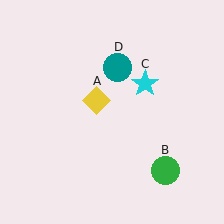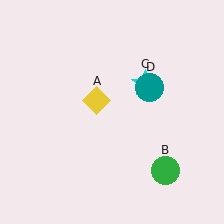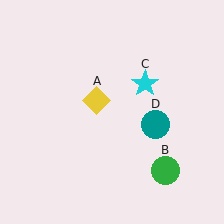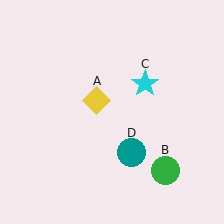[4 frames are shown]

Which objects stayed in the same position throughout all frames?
Yellow diamond (object A) and green circle (object B) and cyan star (object C) remained stationary.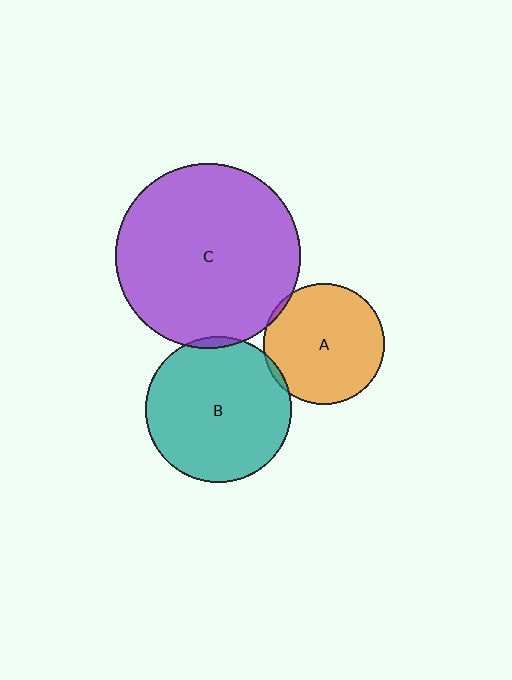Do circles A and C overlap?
Yes.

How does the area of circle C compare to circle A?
Approximately 2.4 times.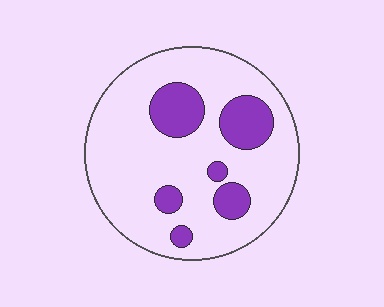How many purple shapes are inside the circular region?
6.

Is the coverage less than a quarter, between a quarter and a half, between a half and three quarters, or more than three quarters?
Less than a quarter.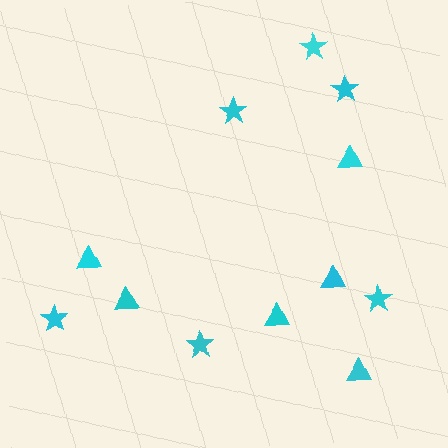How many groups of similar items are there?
There are 2 groups: one group of stars (6) and one group of triangles (6).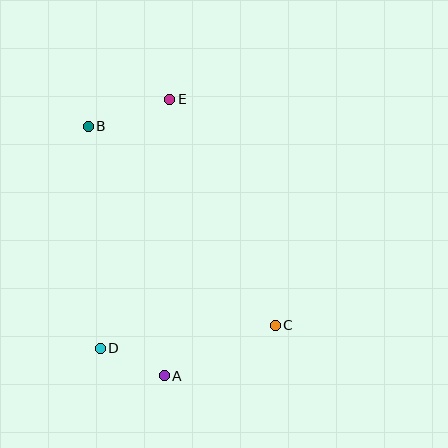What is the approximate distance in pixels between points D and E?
The distance between D and E is approximately 259 pixels.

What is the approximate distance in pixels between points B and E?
The distance between B and E is approximately 86 pixels.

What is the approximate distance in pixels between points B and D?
The distance between B and D is approximately 222 pixels.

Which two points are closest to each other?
Points A and D are closest to each other.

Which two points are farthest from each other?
Points A and E are farthest from each other.